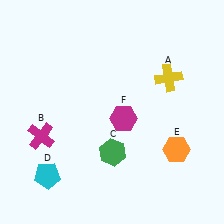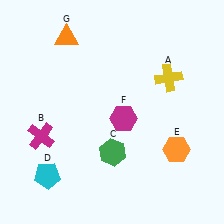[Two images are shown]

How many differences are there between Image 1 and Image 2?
There is 1 difference between the two images.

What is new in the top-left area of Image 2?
An orange triangle (G) was added in the top-left area of Image 2.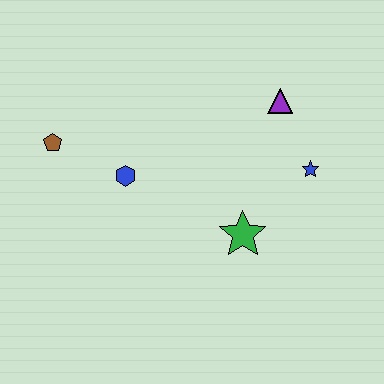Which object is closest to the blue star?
The purple triangle is closest to the blue star.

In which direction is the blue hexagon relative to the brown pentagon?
The blue hexagon is to the right of the brown pentagon.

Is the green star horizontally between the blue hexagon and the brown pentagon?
No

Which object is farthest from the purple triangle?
The brown pentagon is farthest from the purple triangle.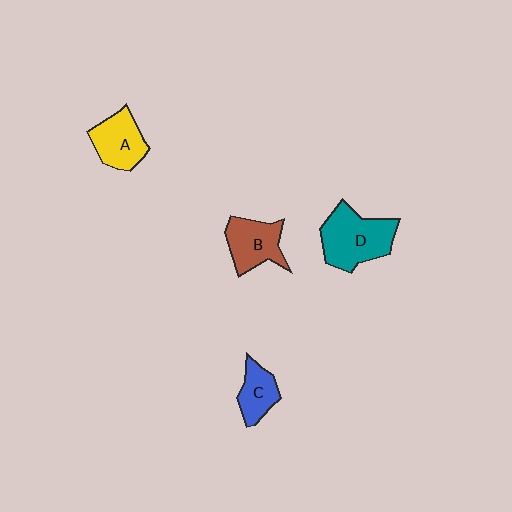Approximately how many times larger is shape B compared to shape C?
Approximately 1.4 times.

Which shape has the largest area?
Shape D (teal).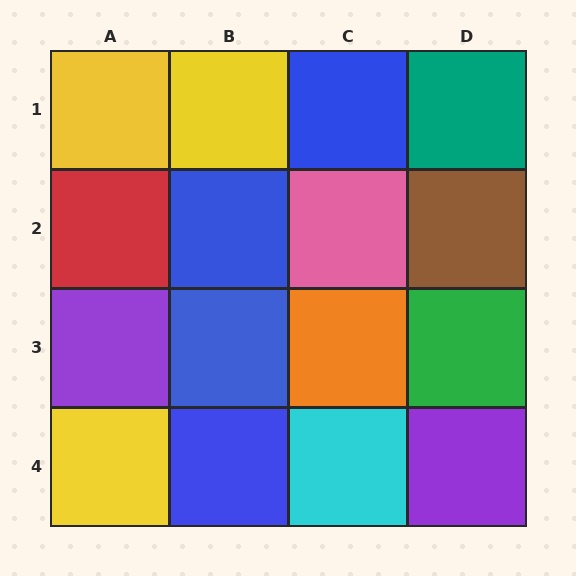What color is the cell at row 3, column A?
Purple.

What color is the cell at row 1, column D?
Teal.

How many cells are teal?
1 cell is teal.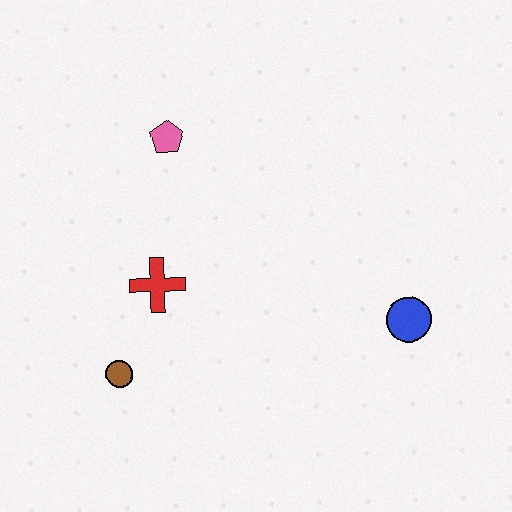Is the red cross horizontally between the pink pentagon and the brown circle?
Yes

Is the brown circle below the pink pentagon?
Yes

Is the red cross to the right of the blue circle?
No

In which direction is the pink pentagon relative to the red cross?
The pink pentagon is above the red cross.